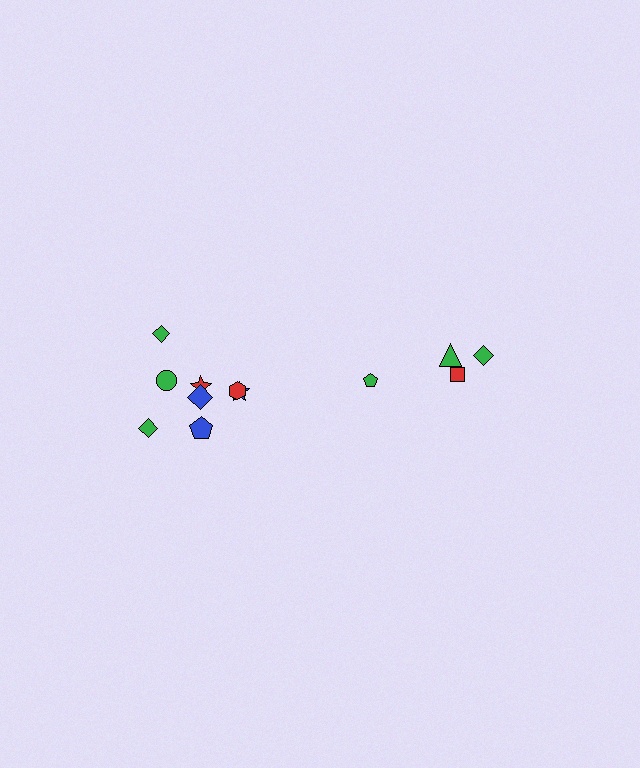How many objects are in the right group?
There are 4 objects.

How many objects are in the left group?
There are 8 objects.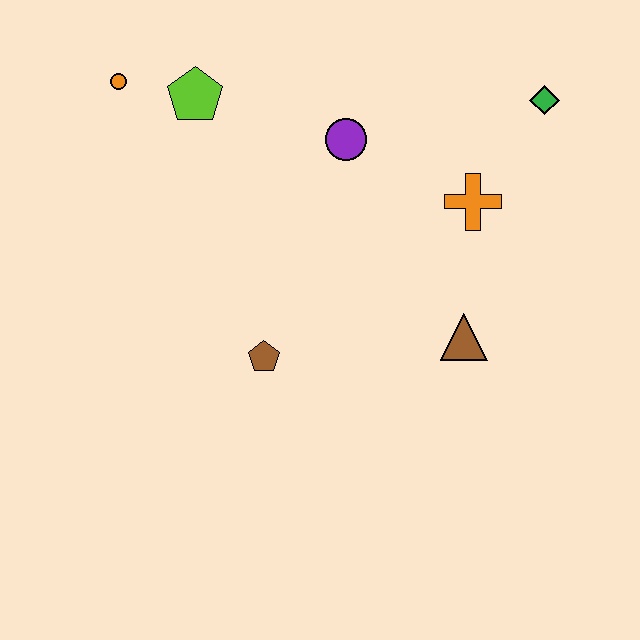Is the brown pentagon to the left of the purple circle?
Yes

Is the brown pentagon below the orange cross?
Yes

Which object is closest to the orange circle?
The lime pentagon is closest to the orange circle.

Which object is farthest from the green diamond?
The orange circle is farthest from the green diamond.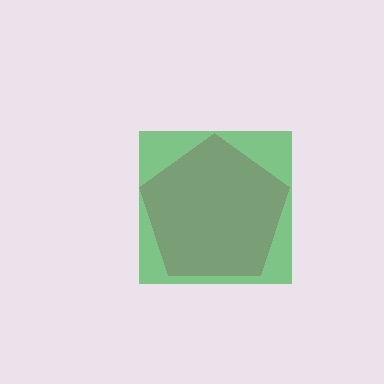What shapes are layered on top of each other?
The layered shapes are: a pink pentagon, a green square.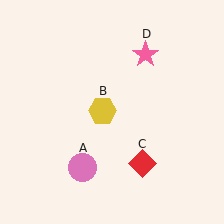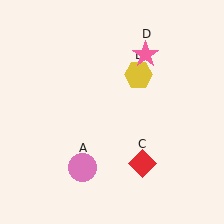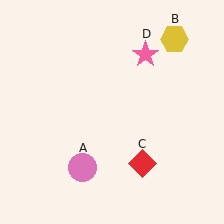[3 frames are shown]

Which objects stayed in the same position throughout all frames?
Pink circle (object A) and red diamond (object C) and pink star (object D) remained stationary.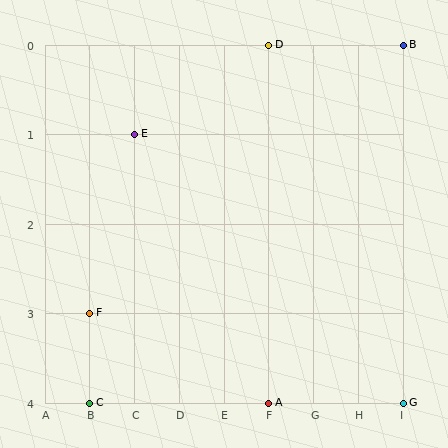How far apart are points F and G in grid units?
Points F and G are 7 columns and 1 row apart (about 7.1 grid units diagonally).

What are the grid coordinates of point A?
Point A is at grid coordinates (F, 4).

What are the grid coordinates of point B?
Point B is at grid coordinates (I, 0).